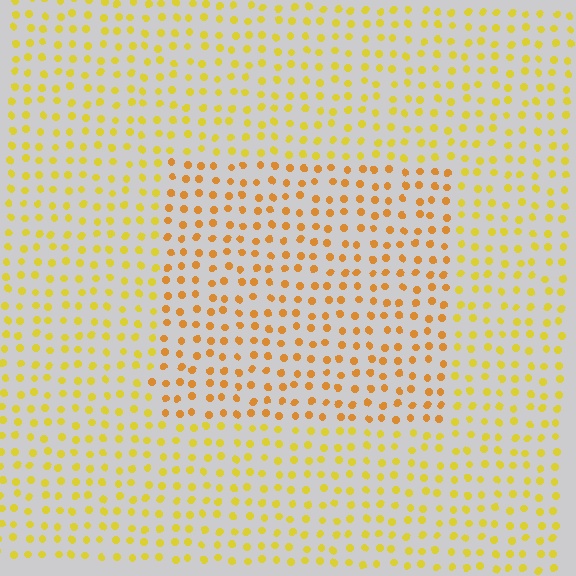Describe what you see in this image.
The image is filled with small yellow elements in a uniform arrangement. A rectangle-shaped region is visible where the elements are tinted to a slightly different hue, forming a subtle color boundary.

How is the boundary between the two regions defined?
The boundary is defined purely by a slight shift in hue (about 25 degrees). Spacing, size, and orientation are identical on both sides.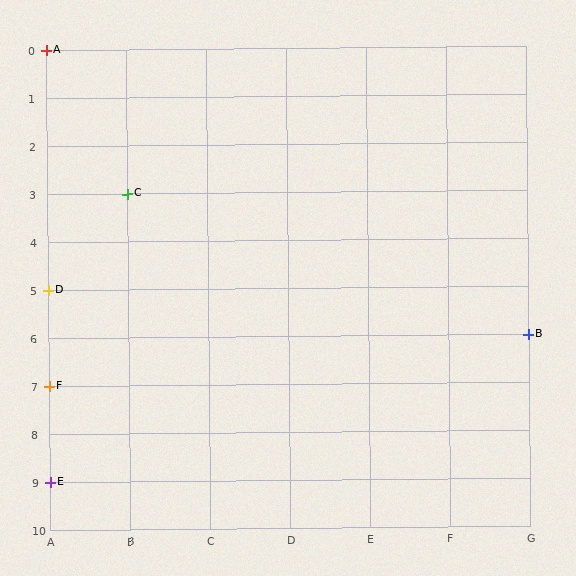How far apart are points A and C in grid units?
Points A and C are 1 column and 3 rows apart (about 3.2 grid units diagonally).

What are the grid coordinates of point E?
Point E is at grid coordinates (A, 9).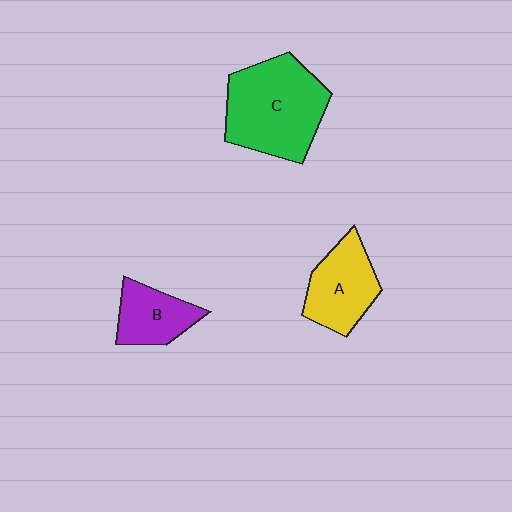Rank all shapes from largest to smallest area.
From largest to smallest: C (green), A (yellow), B (purple).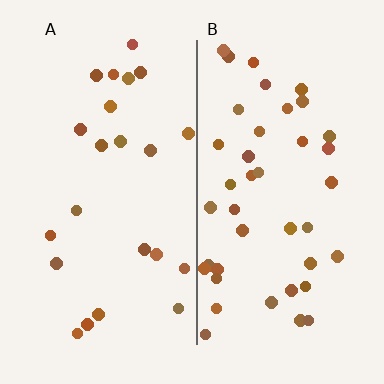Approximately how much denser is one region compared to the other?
Approximately 1.8× — region B over region A.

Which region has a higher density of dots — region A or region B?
B (the right).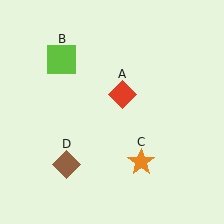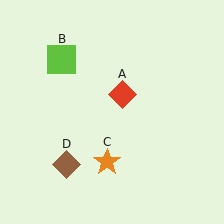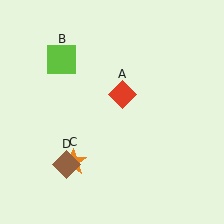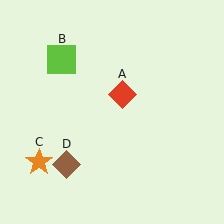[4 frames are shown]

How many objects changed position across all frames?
1 object changed position: orange star (object C).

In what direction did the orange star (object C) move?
The orange star (object C) moved left.